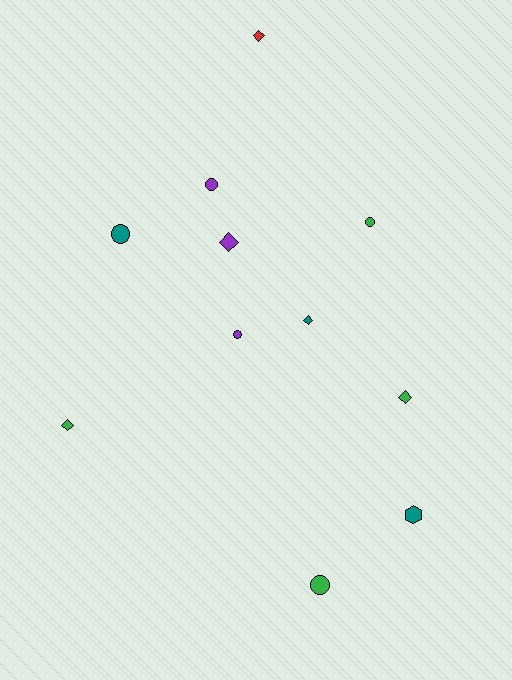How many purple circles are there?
There are 2 purple circles.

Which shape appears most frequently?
Circle, with 5 objects.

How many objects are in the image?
There are 11 objects.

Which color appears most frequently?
Green, with 4 objects.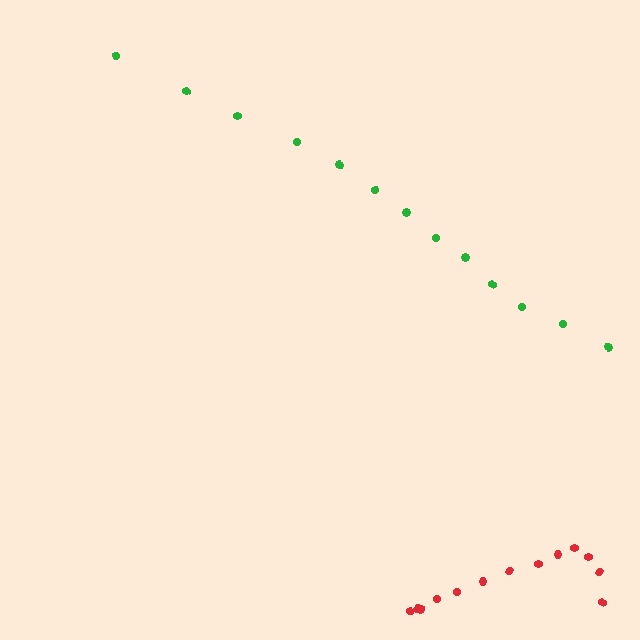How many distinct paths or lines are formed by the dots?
There are 2 distinct paths.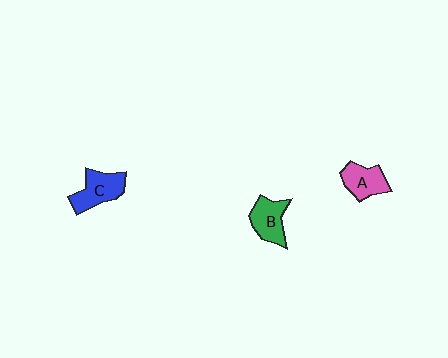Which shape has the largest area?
Shape C (blue).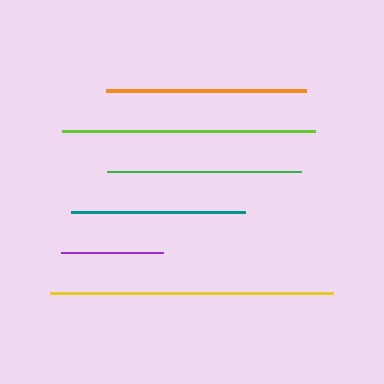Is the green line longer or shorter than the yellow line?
The yellow line is longer than the green line.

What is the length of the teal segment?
The teal segment is approximately 174 pixels long.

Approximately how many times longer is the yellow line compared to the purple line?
The yellow line is approximately 2.8 times the length of the purple line.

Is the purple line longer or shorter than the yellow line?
The yellow line is longer than the purple line.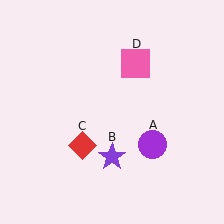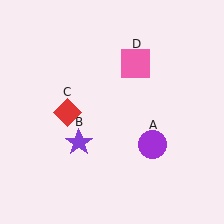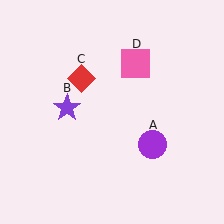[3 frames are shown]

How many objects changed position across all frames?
2 objects changed position: purple star (object B), red diamond (object C).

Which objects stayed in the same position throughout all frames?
Purple circle (object A) and pink square (object D) remained stationary.